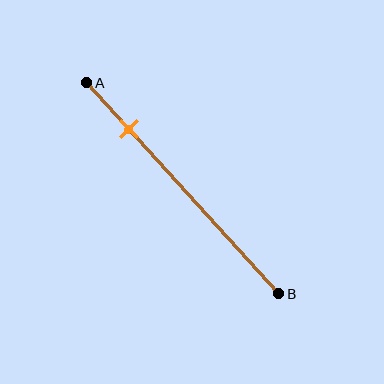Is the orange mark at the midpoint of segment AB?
No, the mark is at about 20% from A, not at the 50% midpoint.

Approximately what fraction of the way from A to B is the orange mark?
The orange mark is approximately 20% of the way from A to B.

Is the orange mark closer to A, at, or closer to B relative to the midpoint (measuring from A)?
The orange mark is closer to point A than the midpoint of segment AB.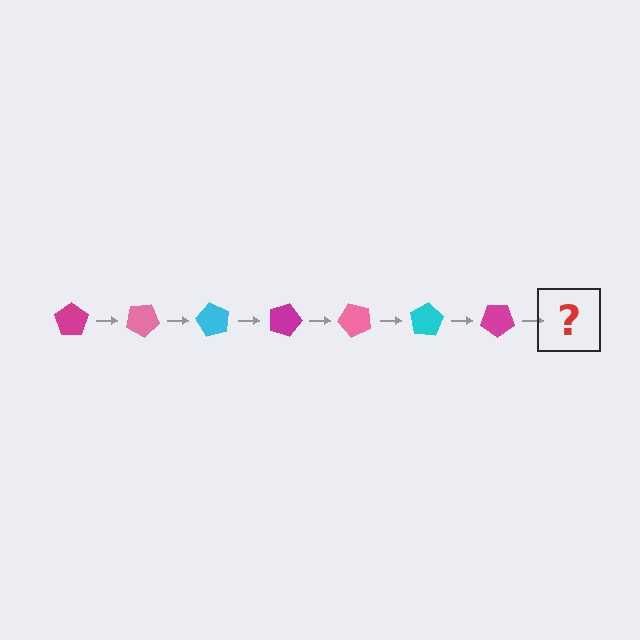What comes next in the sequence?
The next element should be a pink pentagon, rotated 210 degrees from the start.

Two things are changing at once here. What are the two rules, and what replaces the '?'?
The two rules are that it rotates 30 degrees each step and the color cycles through magenta, pink, and cyan. The '?' should be a pink pentagon, rotated 210 degrees from the start.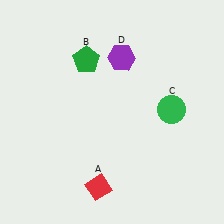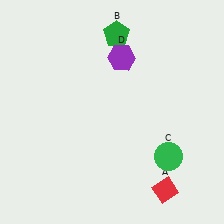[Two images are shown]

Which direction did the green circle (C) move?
The green circle (C) moved down.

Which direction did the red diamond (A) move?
The red diamond (A) moved right.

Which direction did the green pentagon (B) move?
The green pentagon (B) moved right.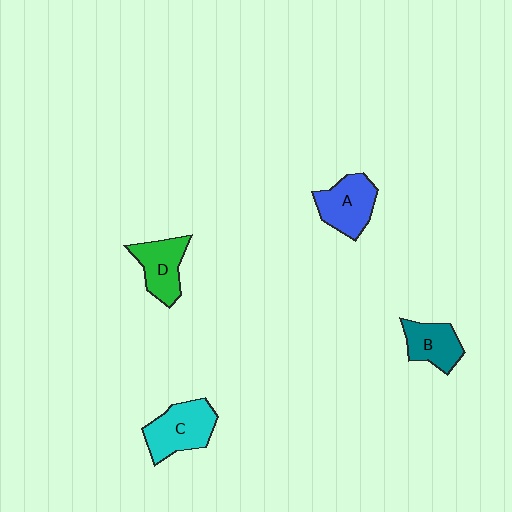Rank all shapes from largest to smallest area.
From largest to smallest: C (cyan), A (blue), D (green), B (teal).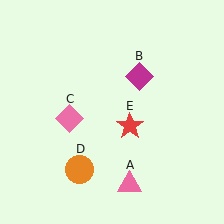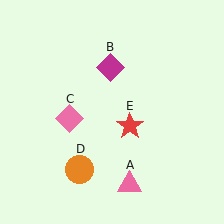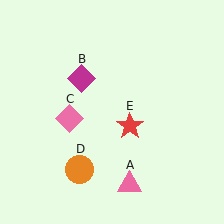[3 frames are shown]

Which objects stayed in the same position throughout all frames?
Pink triangle (object A) and pink diamond (object C) and orange circle (object D) and red star (object E) remained stationary.